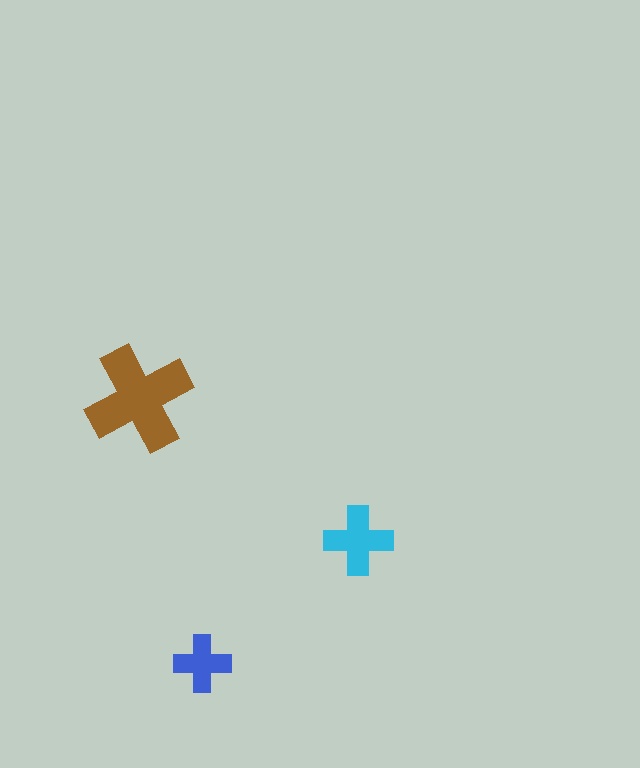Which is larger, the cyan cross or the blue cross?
The cyan one.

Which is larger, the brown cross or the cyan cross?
The brown one.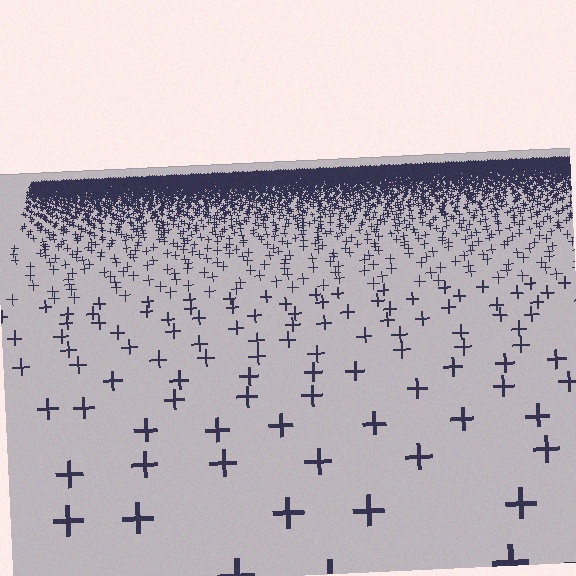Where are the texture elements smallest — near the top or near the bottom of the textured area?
Near the top.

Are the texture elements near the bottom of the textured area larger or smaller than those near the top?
Larger. Near the bottom, elements are closer to the viewer and appear at a bigger on-screen size.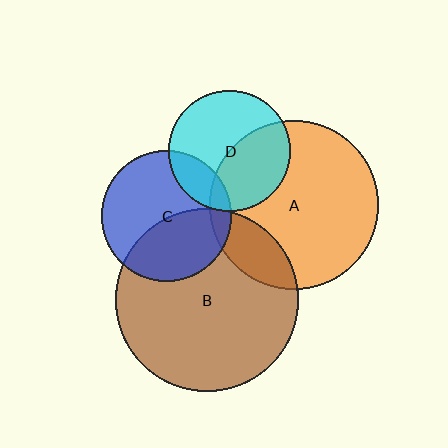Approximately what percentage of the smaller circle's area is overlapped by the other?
Approximately 20%.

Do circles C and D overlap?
Yes.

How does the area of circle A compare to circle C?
Approximately 1.7 times.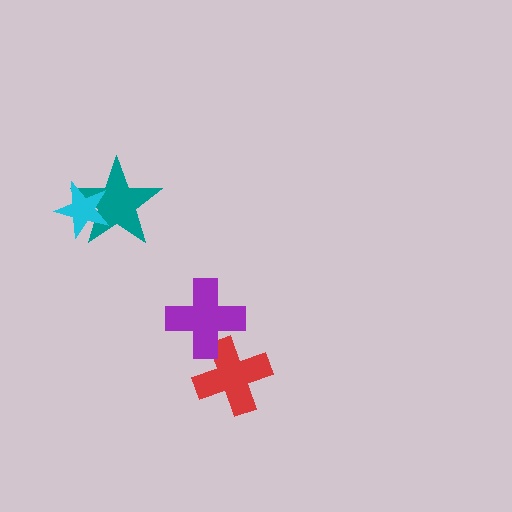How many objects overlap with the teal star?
1 object overlaps with the teal star.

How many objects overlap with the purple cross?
1 object overlaps with the purple cross.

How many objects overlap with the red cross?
1 object overlaps with the red cross.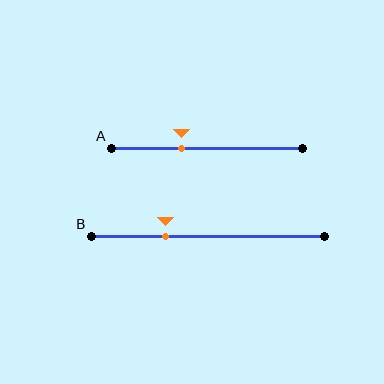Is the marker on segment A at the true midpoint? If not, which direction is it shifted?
No, the marker on segment A is shifted to the left by about 14% of the segment length.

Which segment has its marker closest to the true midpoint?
Segment A has its marker closest to the true midpoint.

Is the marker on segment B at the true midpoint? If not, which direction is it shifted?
No, the marker on segment B is shifted to the left by about 18% of the segment length.